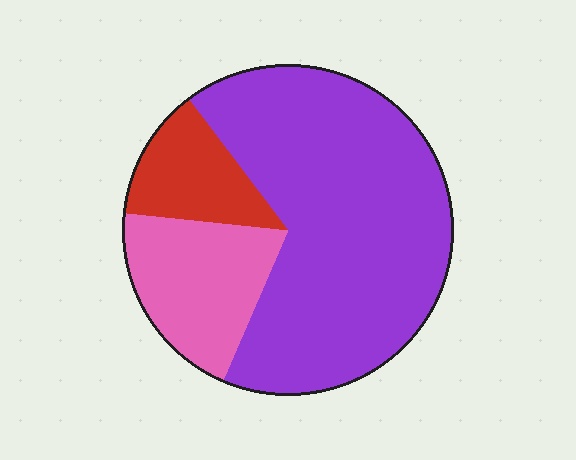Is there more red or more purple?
Purple.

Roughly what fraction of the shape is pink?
Pink takes up about one fifth (1/5) of the shape.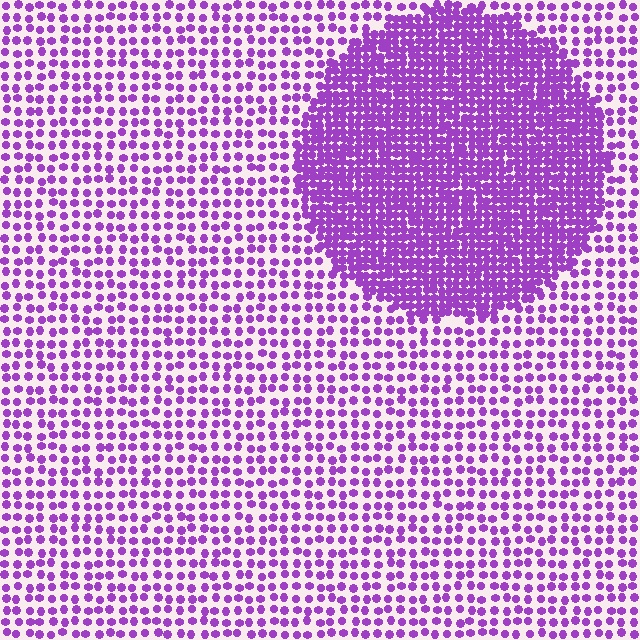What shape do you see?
I see a circle.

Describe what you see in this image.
The image contains small purple elements arranged at two different densities. A circle-shaped region is visible where the elements are more densely packed than the surrounding area.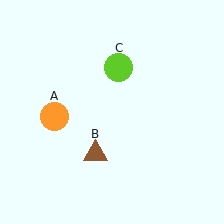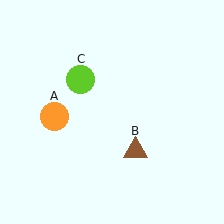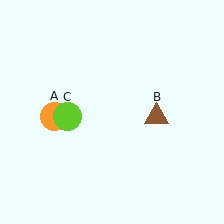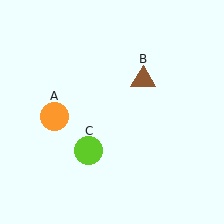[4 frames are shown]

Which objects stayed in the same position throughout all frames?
Orange circle (object A) remained stationary.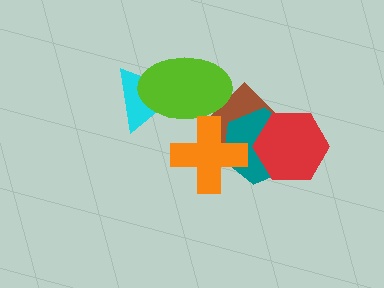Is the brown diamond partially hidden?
Yes, it is partially covered by another shape.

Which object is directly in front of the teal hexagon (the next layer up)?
The orange cross is directly in front of the teal hexagon.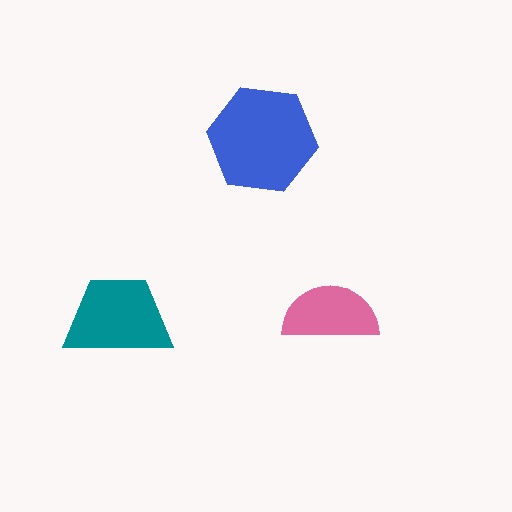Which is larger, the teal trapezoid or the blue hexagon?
The blue hexagon.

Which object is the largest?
The blue hexagon.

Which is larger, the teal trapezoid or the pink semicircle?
The teal trapezoid.